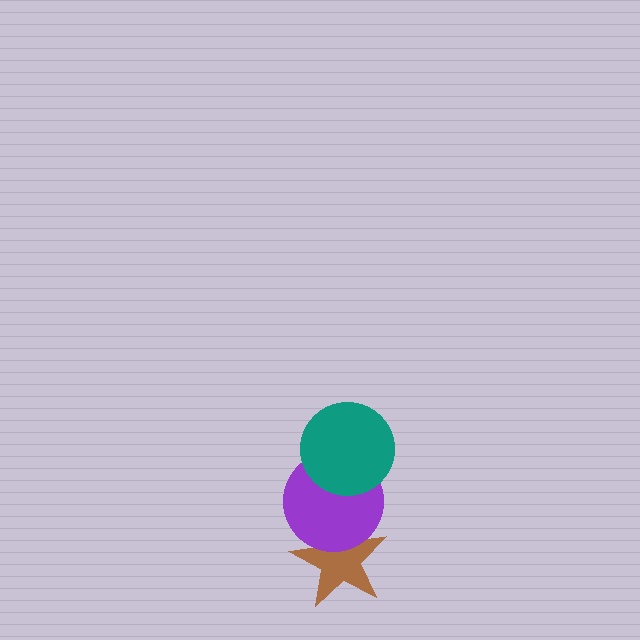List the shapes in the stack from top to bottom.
From top to bottom: the teal circle, the purple circle, the brown star.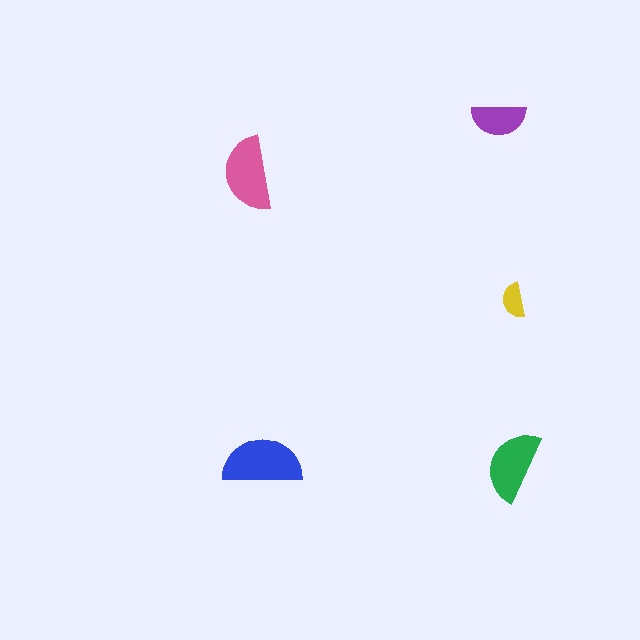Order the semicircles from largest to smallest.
the blue one, the pink one, the green one, the purple one, the yellow one.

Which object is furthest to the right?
The yellow semicircle is rightmost.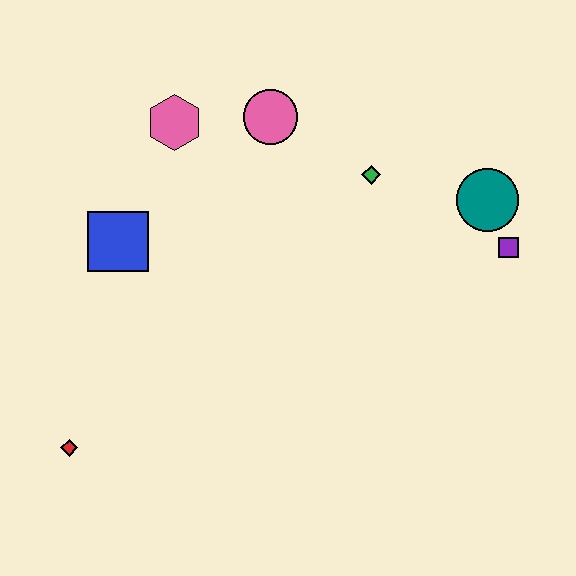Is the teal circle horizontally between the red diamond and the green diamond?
No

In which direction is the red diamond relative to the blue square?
The red diamond is below the blue square.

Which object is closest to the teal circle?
The purple square is closest to the teal circle.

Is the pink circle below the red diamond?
No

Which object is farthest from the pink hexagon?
The purple square is farthest from the pink hexagon.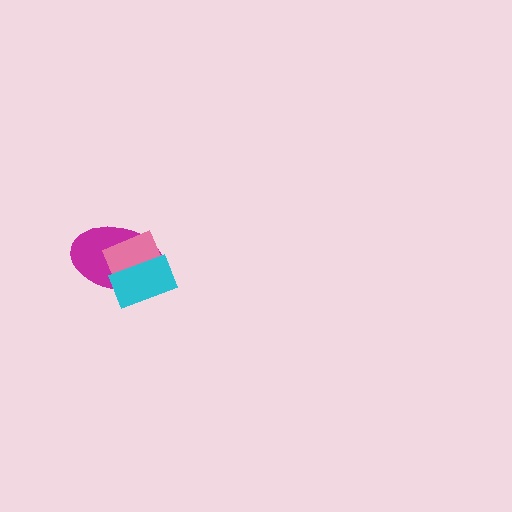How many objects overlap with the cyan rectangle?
2 objects overlap with the cyan rectangle.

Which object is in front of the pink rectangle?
The cyan rectangle is in front of the pink rectangle.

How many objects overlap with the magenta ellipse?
2 objects overlap with the magenta ellipse.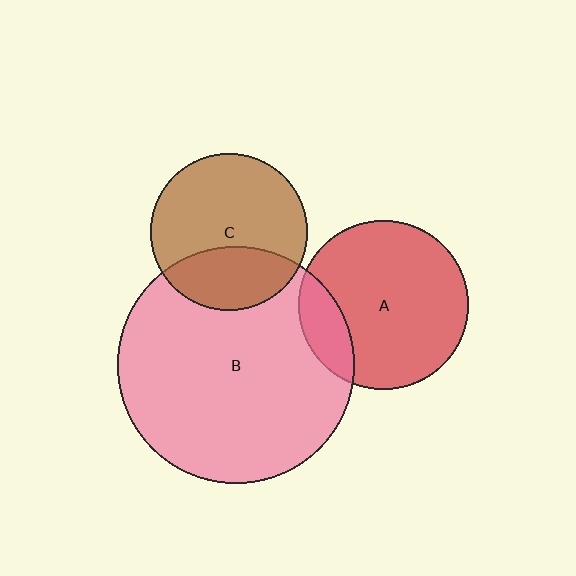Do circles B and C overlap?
Yes.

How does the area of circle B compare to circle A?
Approximately 2.0 times.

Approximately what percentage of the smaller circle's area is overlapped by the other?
Approximately 30%.